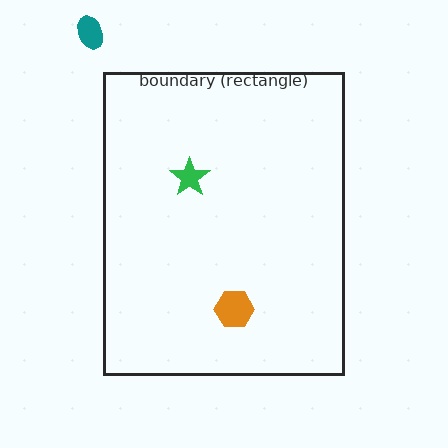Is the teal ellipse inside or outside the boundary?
Outside.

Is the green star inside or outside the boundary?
Inside.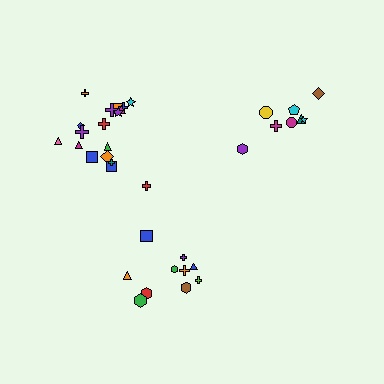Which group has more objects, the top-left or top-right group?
The top-left group.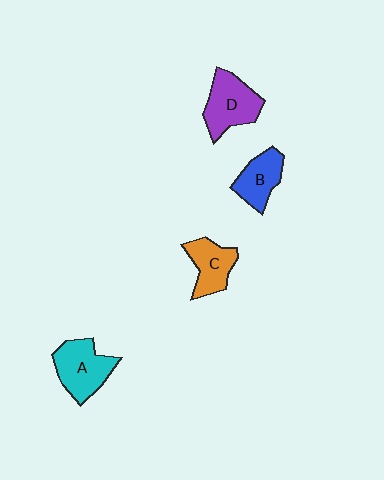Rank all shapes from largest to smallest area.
From largest to smallest: D (purple), A (cyan), C (orange), B (blue).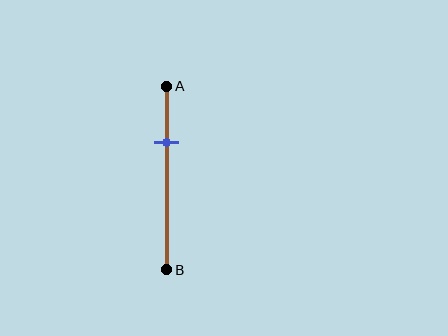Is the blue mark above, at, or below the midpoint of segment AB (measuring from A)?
The blue mark is above the midpoint of segment AB.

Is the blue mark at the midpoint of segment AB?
No, the mark is at about 30% from A, not at the 50% midpoint.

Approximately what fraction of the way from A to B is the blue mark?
The blue mark is approximately 30% of the way from A to B.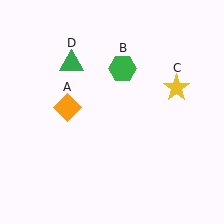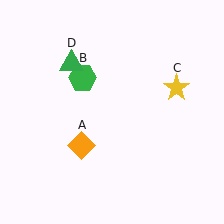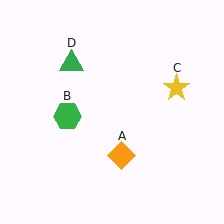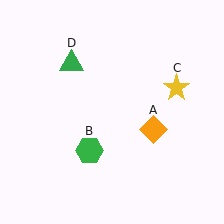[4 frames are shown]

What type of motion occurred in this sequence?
The orange diamond (object A), green hexagon (object B) rotated counterclockwise around the center of the scene.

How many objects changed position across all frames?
2 objects changed position: orange diamond (object A), green hexagon (object B).